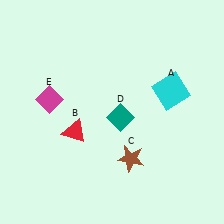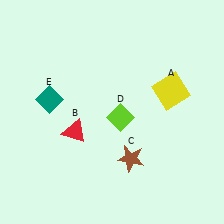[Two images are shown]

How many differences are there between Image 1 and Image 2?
There are 3 differences between the two images.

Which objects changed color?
A changed from cyan to yellow. D changed from teal to lime. E changed from magenta to teal.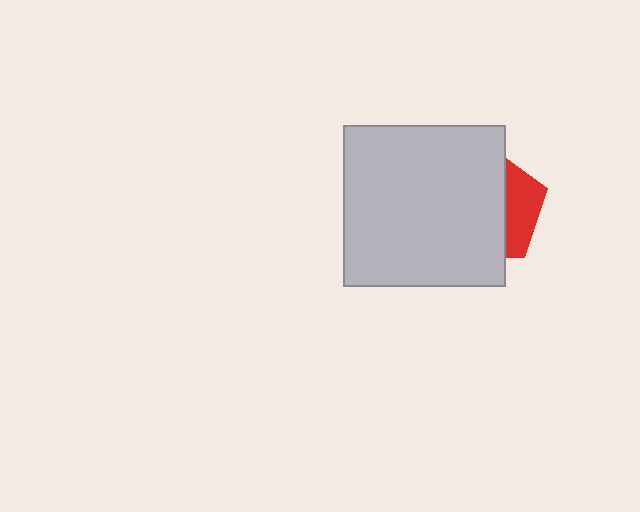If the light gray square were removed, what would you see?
You would see the complete red pentagon.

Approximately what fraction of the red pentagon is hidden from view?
Roughly 70% of the red pentagon is hidden behind the light gray square.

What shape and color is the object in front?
The object in front is a light gray square.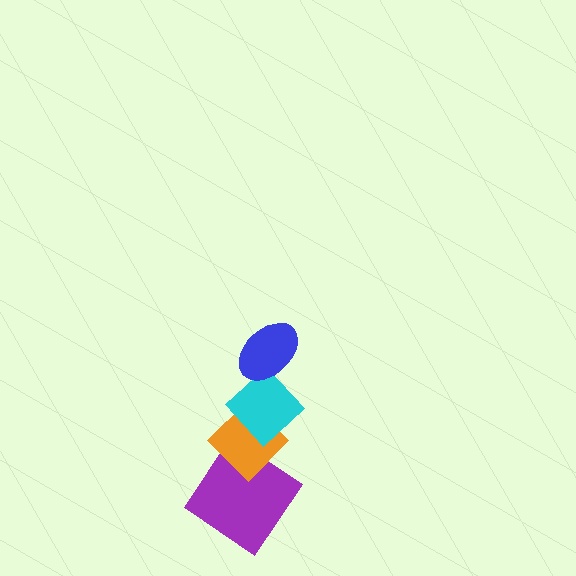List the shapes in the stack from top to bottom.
From top to bottom: the blue ellipse, the cyan diamond, the orange diamond, the purple diamond.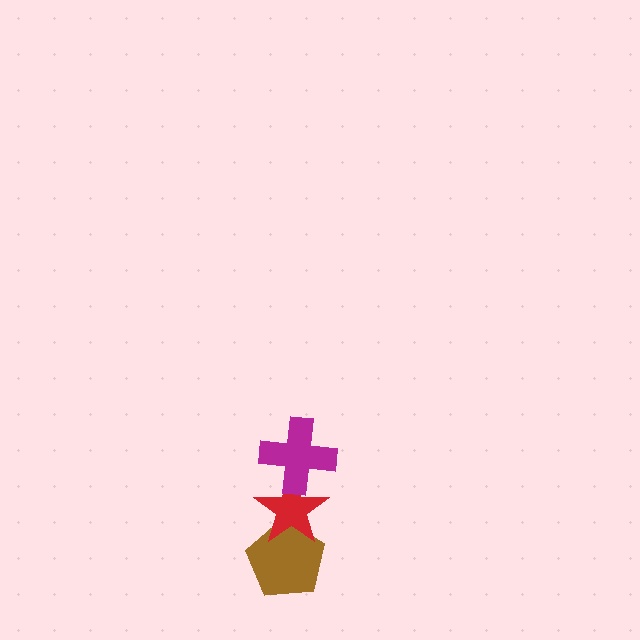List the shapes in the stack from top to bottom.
From top to bottom: the magenta cross, the red star, the brown pentagon.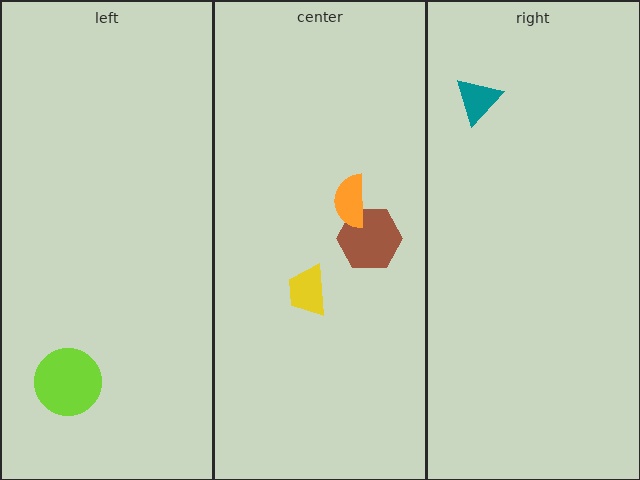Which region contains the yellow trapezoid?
The center region.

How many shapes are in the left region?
1.